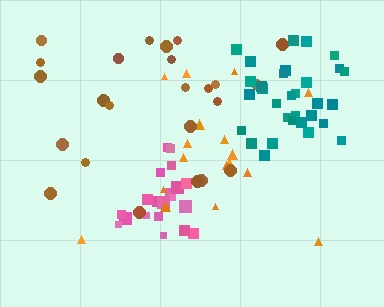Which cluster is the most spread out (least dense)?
Orange.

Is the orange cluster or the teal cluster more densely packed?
Teal.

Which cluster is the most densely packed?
Teal.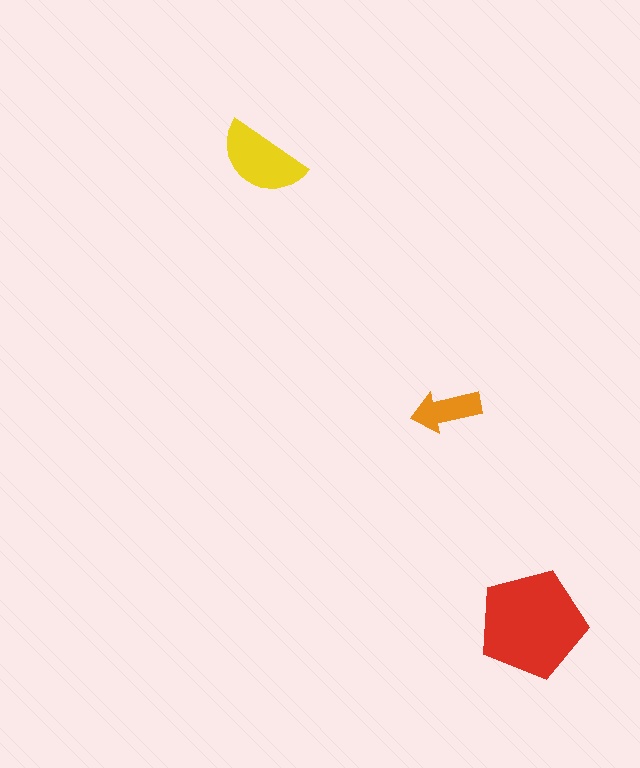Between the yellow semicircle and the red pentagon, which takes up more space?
The red pentagon.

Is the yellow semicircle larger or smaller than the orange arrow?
Larger.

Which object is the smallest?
The orange arrow.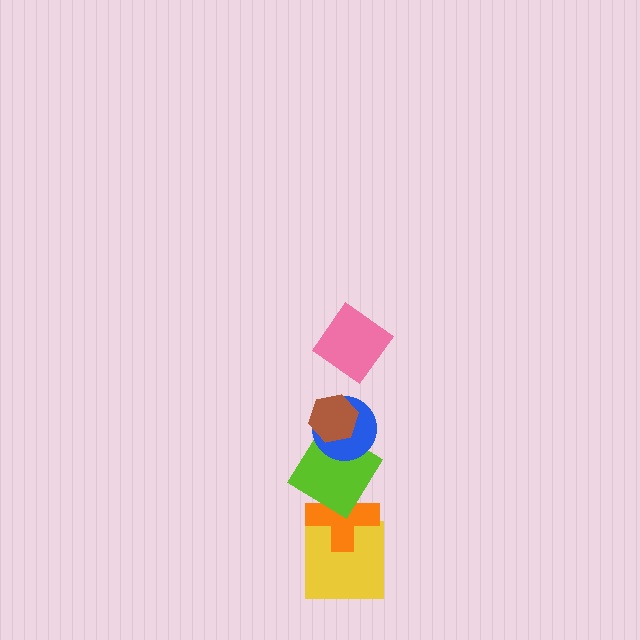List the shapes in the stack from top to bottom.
From top to bottom: the pink diamond, the brown hexagon, the blue circle, the lime diamond, the orange cross, the yellow square.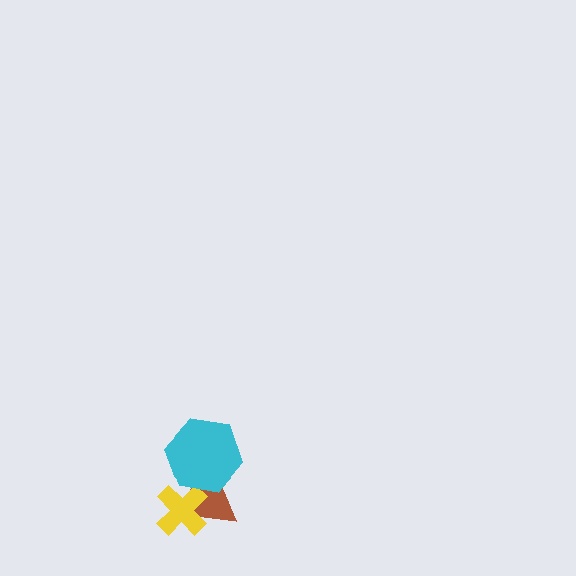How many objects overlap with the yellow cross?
2 objects overlap with the yellow cross.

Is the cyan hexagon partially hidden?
No, no other shape covers it.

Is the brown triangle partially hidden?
Yes, it is partially covered by another shape.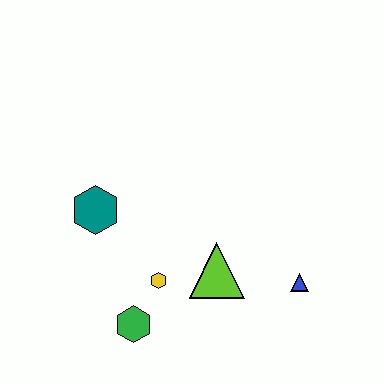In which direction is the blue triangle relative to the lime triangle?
The blue triangle is to the right of the lime triangle.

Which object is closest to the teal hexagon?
The yellow hexagon is closest to the teal hexagon.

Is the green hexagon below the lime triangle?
Yes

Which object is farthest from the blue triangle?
The teal hexagon is farthest from the blue triangle.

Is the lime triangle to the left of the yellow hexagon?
No